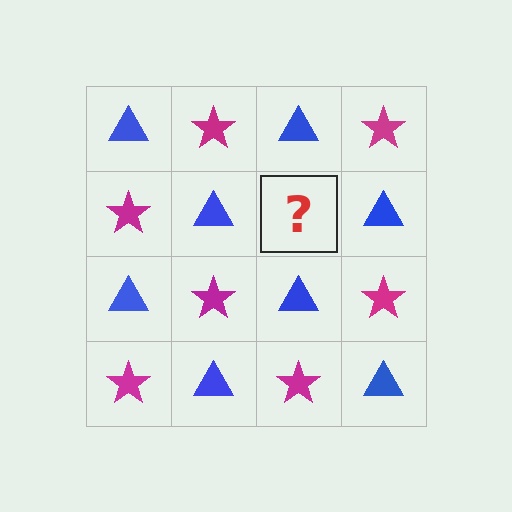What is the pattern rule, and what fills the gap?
The rule is that it alternates blue triangle and magenta star in a checkerboard pattern. The gap should be filled with a magenta star.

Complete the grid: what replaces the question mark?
The question mark should be replaced with a magenta star.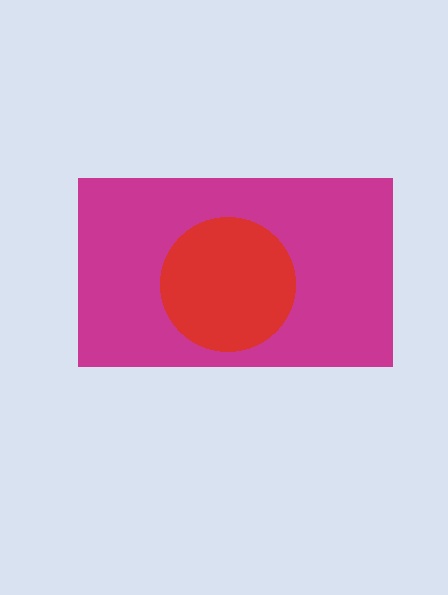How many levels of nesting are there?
2.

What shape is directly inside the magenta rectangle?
The red circle.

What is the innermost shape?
The red circle.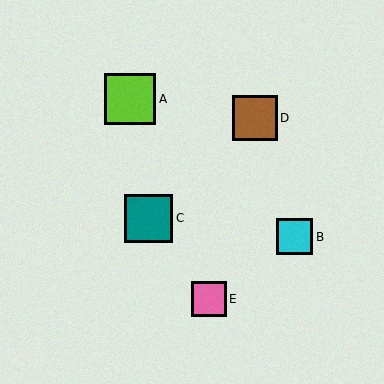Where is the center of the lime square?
The center of the lime square is at (130, 99).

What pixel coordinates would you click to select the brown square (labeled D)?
Click at (255, 118) to select the brown square D.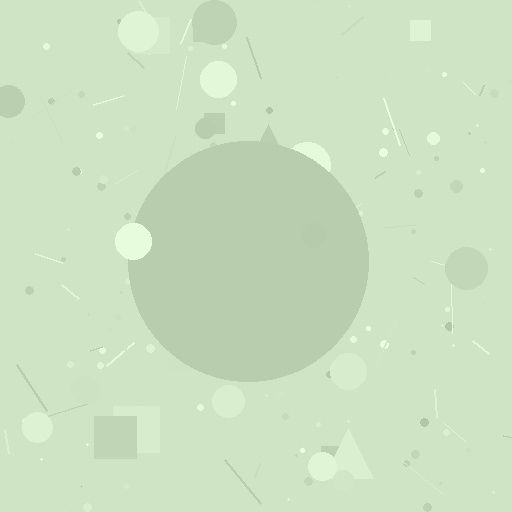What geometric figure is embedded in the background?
A circle is embedded in the background.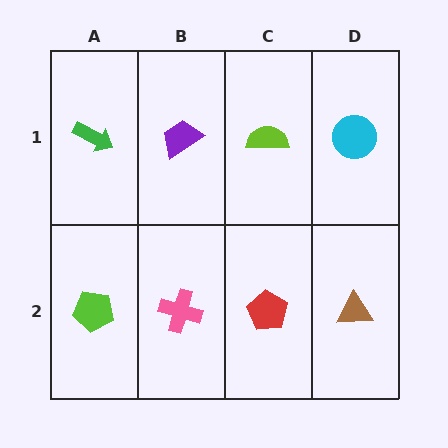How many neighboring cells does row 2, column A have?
2.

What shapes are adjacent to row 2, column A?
A green arrow (row 1, column A), a pink cross (row 2, column B).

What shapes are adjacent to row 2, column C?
A lime semicircle (row 1, column C), a pink cross (row 2, column B), a brown triangle (row 2, column D).